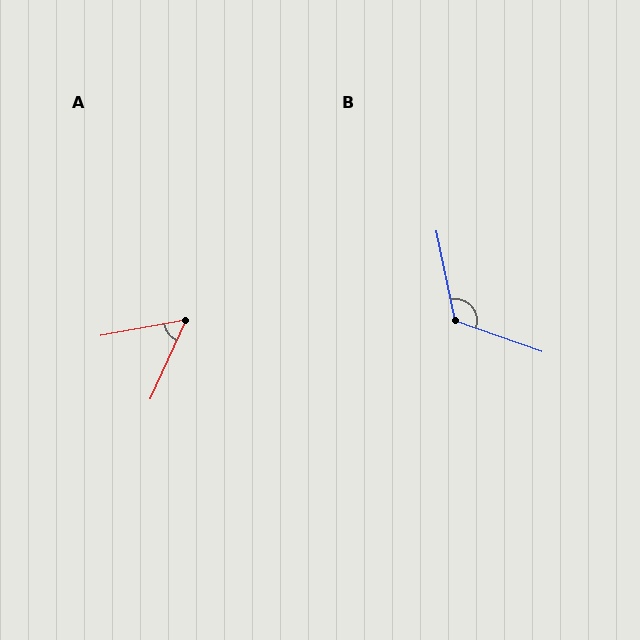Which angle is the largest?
B, at approximately 121 degrees.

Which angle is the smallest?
A, at approximately 55 degrees.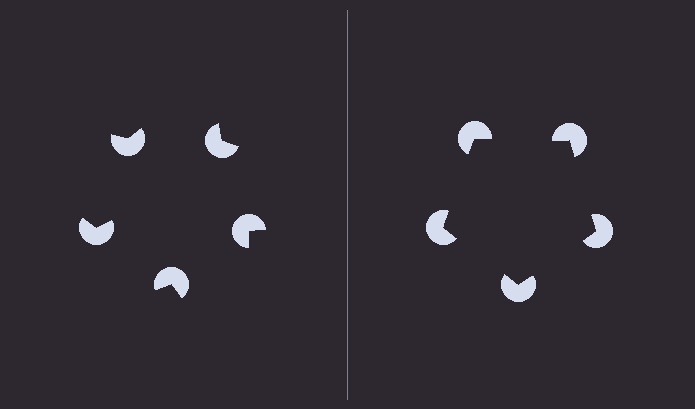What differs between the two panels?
The pac-man discs are positioned identically on both sides; only the wedge orientations differ. On the right they align to a pentagon; on the left they are misaligned.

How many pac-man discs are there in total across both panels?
10 — 5 on each side.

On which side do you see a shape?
An illusory pentagon appears on the right side. On the left side the wedge cuts are rotated, so no coherent shape forms.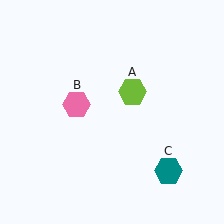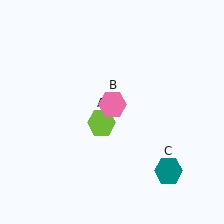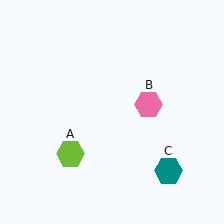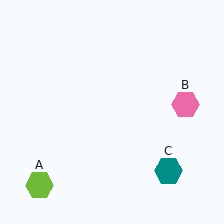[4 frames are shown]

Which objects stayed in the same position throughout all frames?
Teal hexagon (object C) remained stationary.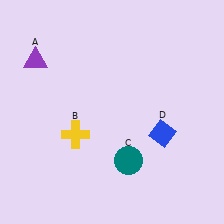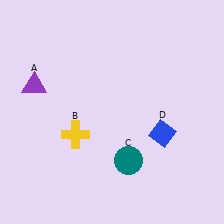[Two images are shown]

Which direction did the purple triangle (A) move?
The purple triangle (A) moved down.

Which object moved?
The purple triangle (A) moved down.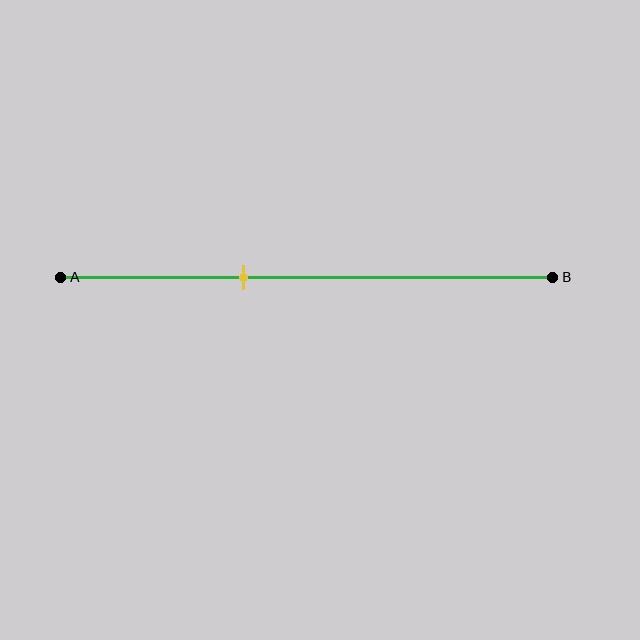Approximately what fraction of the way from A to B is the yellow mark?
The yellow mark is approximately 35% of the way from A to B.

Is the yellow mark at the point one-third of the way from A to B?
No, the mark is at about 35% from A, not at the 33% one-third point.